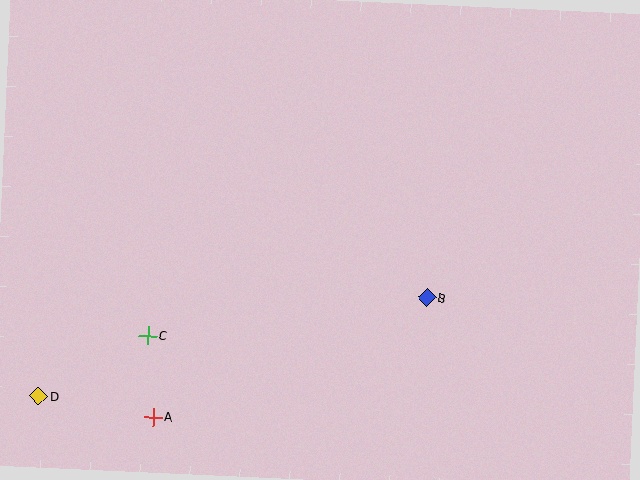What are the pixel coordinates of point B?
Point B is at (427, 298).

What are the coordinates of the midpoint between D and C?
The midpoint between D and C is at (93, 366).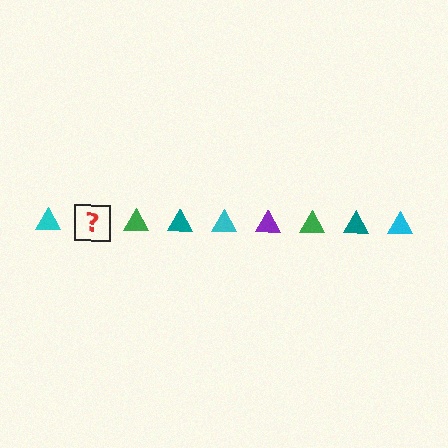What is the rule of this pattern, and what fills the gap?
The rule is that the pattern cycles through cyan, purple, green, teal triangles. The gap should be filled with a purple triangle.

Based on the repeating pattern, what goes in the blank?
The blank should be a purple triangle.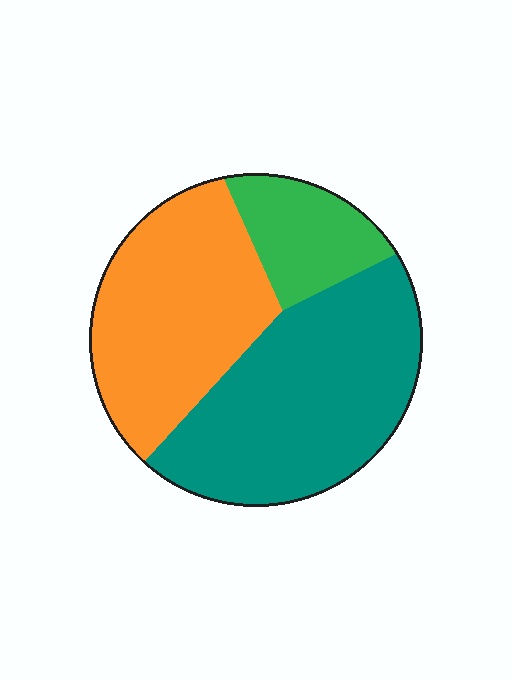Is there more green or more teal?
Teal.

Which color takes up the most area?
Teal, at roughly 45%.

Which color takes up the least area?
Green, at roughly 15%.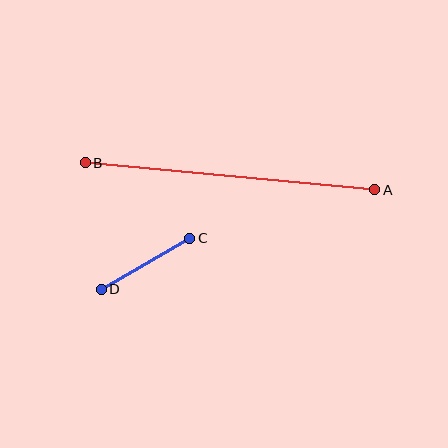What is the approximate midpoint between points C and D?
The midpoint is at approximately (145, 264) pixels.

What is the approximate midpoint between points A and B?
The midpoint is at approximately (230, 176) pixels.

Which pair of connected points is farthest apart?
Points A and B are farthest apart.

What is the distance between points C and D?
The distance is approximately 102 pixels.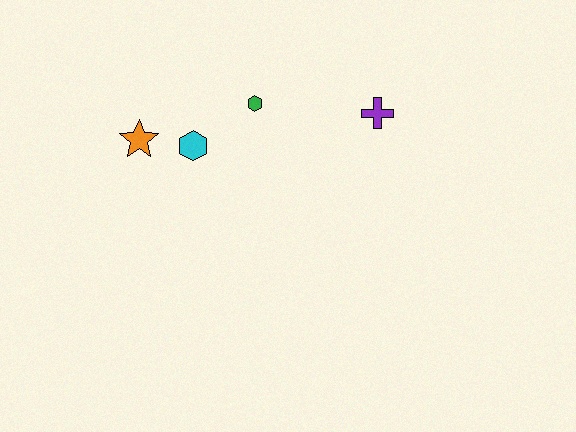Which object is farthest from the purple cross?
The orange star is farthest from the purple cross.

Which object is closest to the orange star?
The cyan hexagon is closest to the orange star.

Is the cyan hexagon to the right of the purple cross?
No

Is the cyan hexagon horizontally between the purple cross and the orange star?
Yes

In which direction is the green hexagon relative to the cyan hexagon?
The green hexagon is to the right of the cyan hexagon.